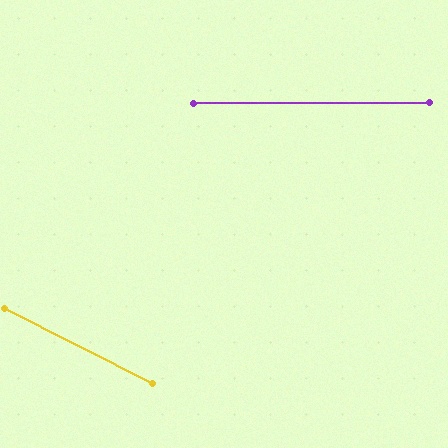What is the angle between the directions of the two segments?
Approximately 27 degrees.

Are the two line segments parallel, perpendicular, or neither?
Neither parallel nor perpendicular — they differ by about 27°.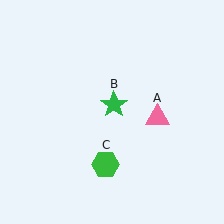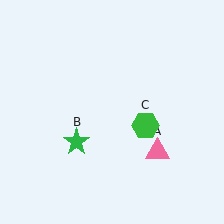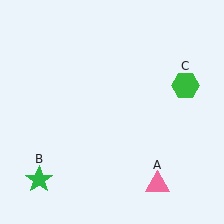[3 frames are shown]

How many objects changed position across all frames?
3 objects changed position: pink triangle (object A), green star (object B), green hexagon (object C).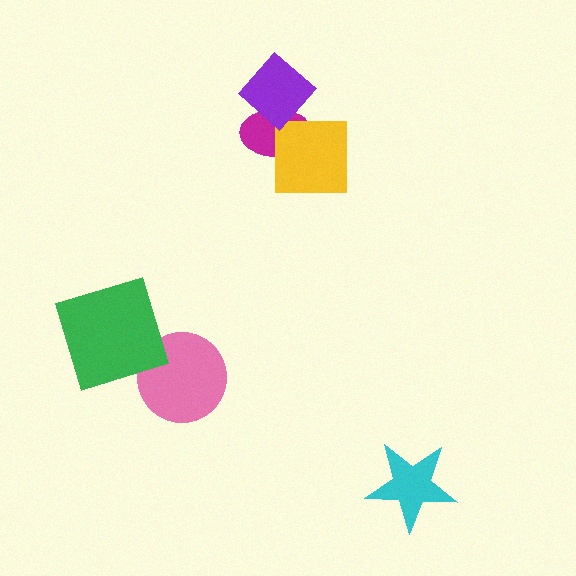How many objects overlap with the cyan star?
0 objects overlap with the cyan star.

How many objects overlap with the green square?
0 objects overlap with the green square.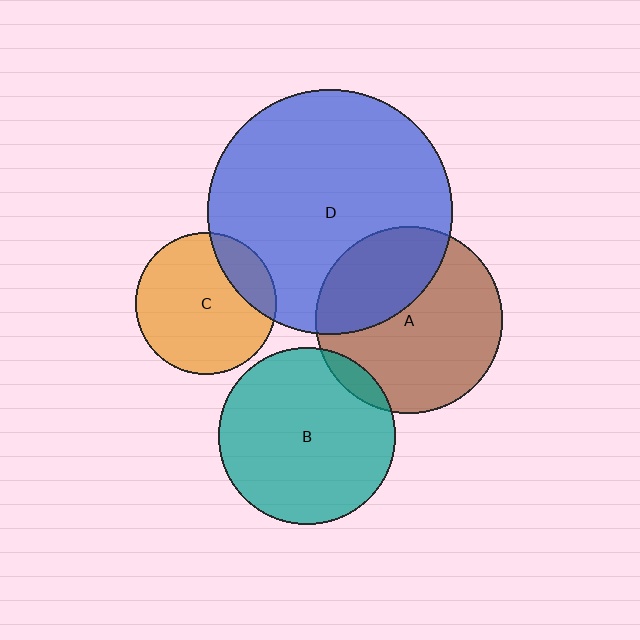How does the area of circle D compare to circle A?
Approximately 1.7 times.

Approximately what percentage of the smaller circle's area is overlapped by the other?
Approximately 20%.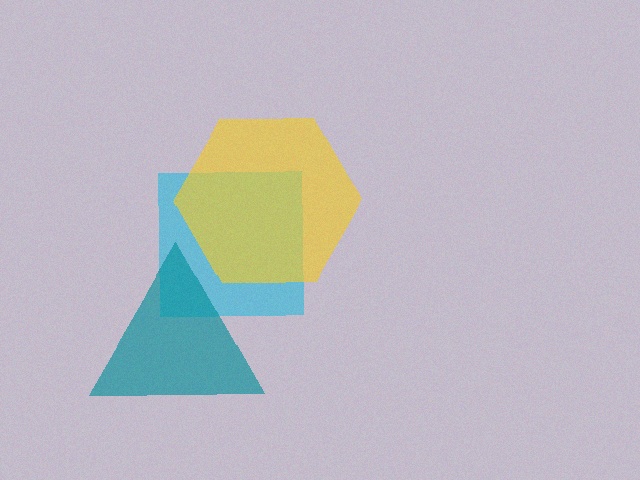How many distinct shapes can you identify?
There are 3 distinct shapes: a cyan square, a teal triangle, a yellow hexagon.